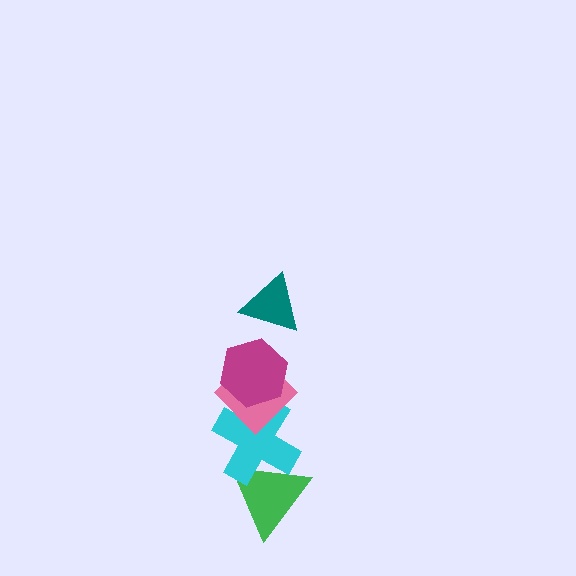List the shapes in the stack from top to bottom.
From top to bottom: the teal triangle, the magenta hexagon, the pink diamond, the cyan cross, the green triangle.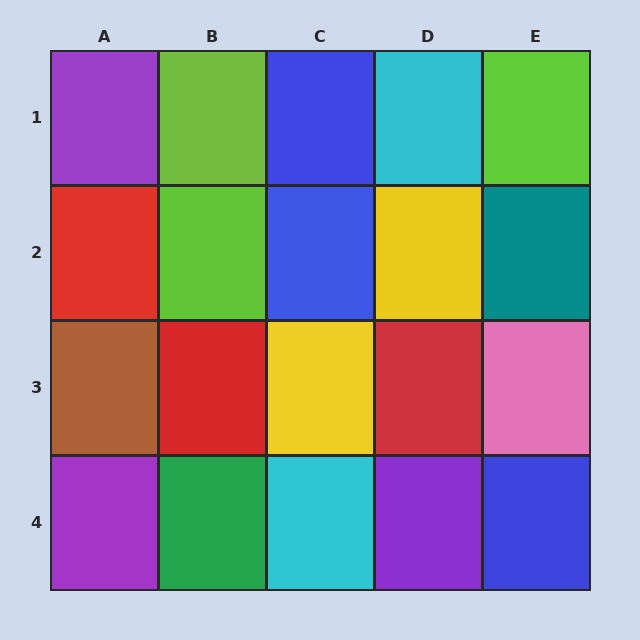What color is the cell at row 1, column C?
Blue.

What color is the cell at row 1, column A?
Purple.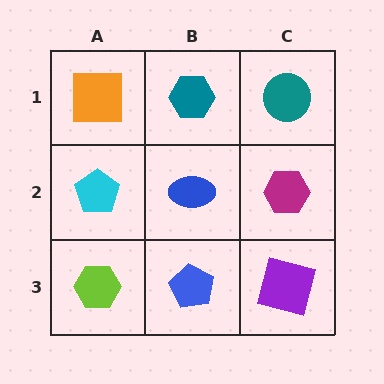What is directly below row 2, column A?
A lime hexagon.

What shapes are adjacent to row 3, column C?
A magenta hexagon (row 2, column C), a blue pentagon (row 3, column B).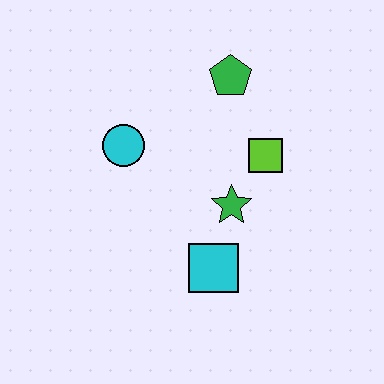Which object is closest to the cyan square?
The green star is closest to the cyan square.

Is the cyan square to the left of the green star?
Yes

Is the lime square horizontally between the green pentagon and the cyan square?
No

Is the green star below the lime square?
Yes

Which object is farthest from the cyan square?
The green pentagon is farthest from the cyan square.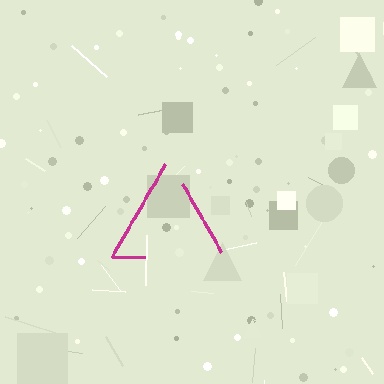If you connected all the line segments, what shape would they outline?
They would outline a triangle.